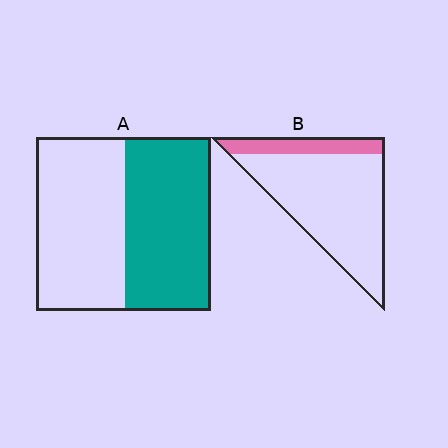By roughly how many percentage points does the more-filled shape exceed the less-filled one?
By roughly 30 percentage points (A over B).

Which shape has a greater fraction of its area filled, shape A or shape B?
Shape A.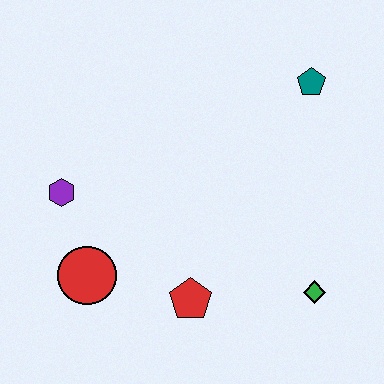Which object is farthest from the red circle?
The teal pentagon is farthest from the red circle.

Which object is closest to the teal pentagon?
The green diamond is closest to the teal pentagon.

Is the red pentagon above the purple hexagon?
No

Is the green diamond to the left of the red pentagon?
No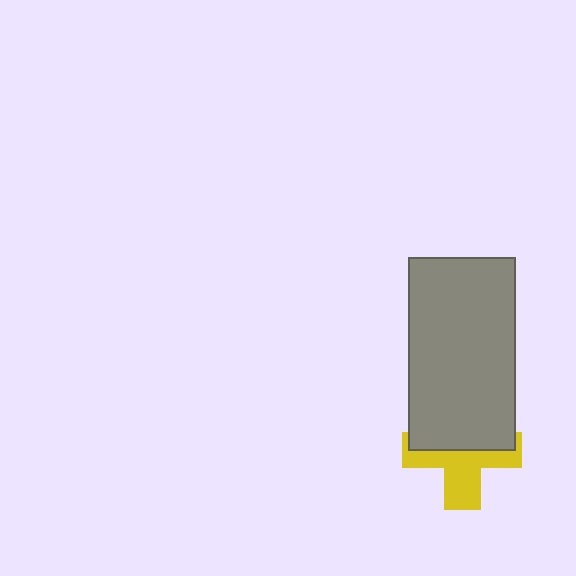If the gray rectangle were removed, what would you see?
You would see the complete yellow cross.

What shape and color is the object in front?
The object in front is a gray rectangle.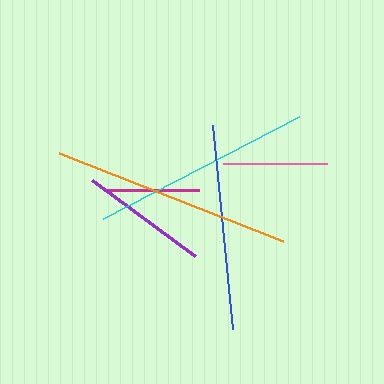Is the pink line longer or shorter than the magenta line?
The pink line is longer than the magenta line.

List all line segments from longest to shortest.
From longest to shortest: orange, cyan, blue, purple, pink, magenta.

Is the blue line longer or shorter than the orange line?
The orange line is longer than the blue line.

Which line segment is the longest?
The orange line is the longest at approximately 240 pixels.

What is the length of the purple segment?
The purple segment is approximately 128 pixels long.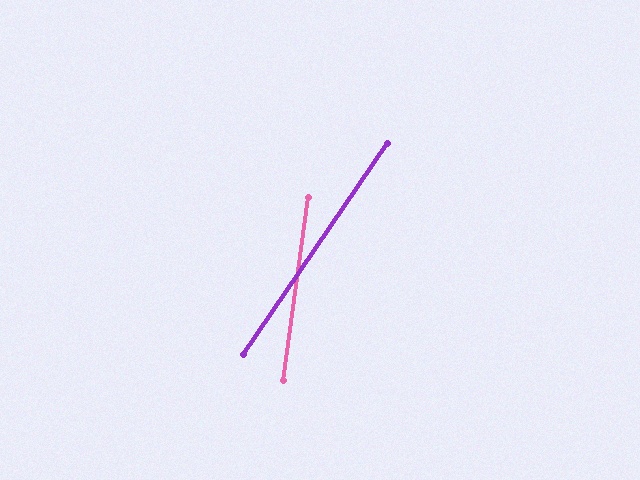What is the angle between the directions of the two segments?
Approximately 27 degrees.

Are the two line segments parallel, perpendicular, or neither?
Neither parallel nor perpendicular — they differ by about 27°.